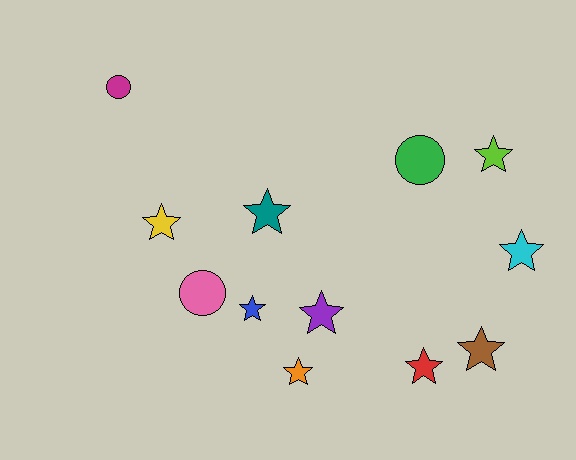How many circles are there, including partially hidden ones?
There are 3 circles.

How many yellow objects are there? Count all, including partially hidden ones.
There is 1 yellow object.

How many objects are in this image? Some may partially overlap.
There are 12 objects.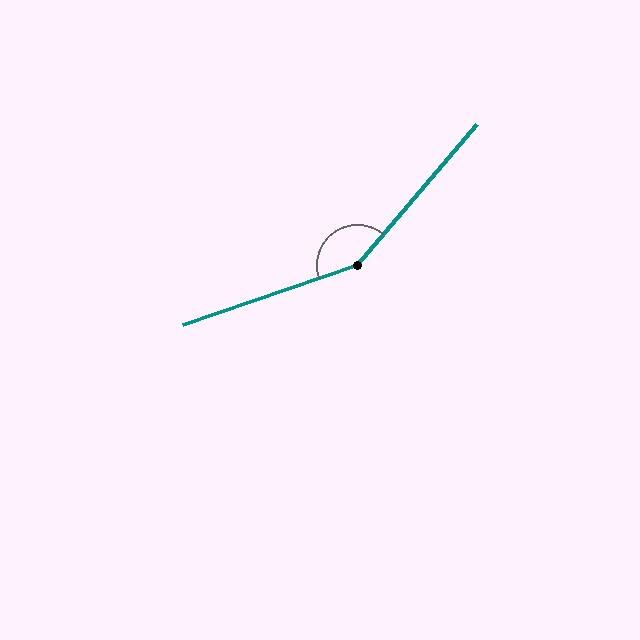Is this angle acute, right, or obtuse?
It is obtuse.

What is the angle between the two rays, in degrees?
Approximately 149 degrees.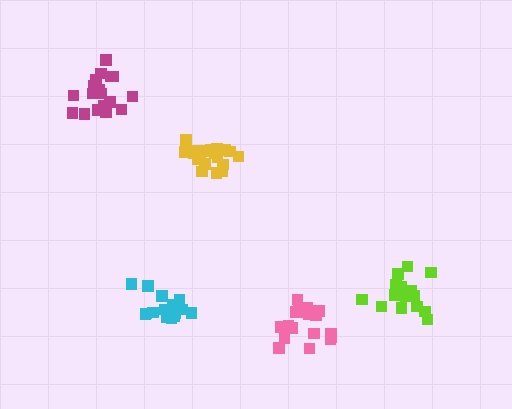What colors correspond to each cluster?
The clusters are colored: magenta, cyan, yellow, lime, pink.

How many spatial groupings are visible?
There are 5 spatial groupings.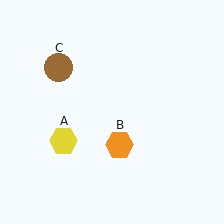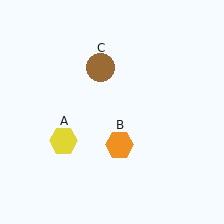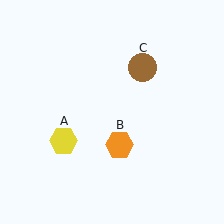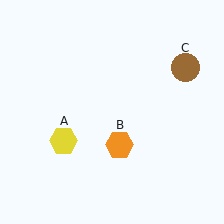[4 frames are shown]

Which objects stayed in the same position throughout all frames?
Yellow hexagon (object A) and orange hexagon (object B) remained stationary.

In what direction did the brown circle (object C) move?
The brown circle (object C) moved right.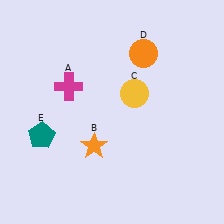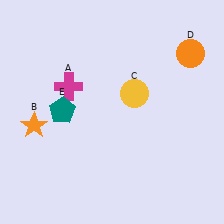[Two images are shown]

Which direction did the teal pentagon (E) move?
The teal pentagon (E) moved up.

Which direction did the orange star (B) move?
The orange star (B) moved left.